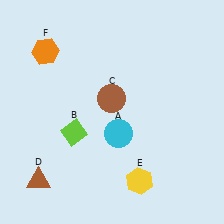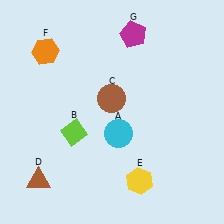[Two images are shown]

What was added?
A magenta pentagon (G) was added in Image 2.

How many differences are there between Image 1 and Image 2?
There is 1 difference between the two images.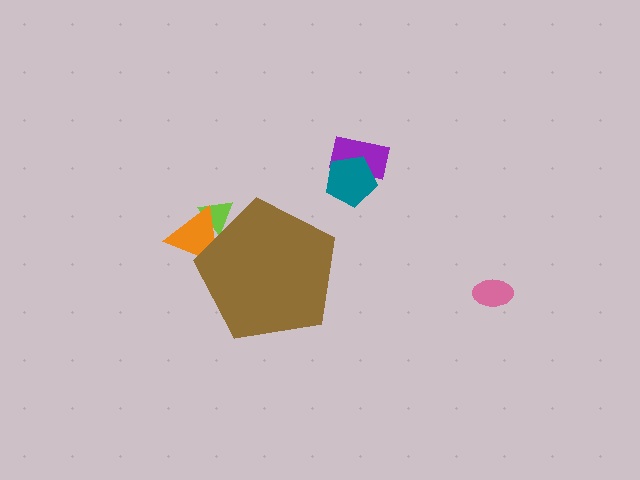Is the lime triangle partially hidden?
Yes, the lime triangle is partially hidden behind the brown pentagon.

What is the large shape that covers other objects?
A brown pentagon.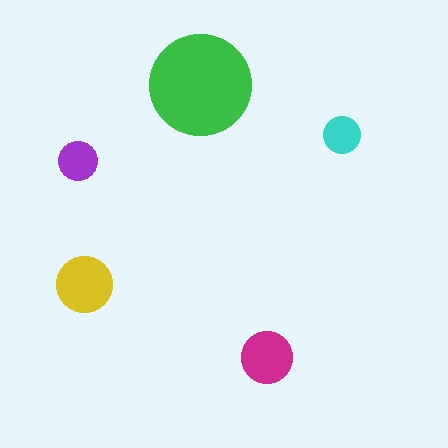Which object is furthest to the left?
The purple circle is leftmost.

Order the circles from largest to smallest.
the green one, the yellow one, the magenta one, the purple one, the cyan one.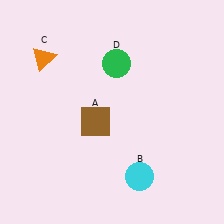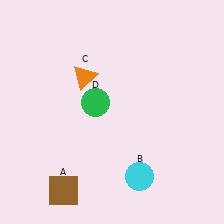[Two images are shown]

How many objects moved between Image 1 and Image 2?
3 objects moved between the two images.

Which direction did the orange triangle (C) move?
The orange triangle (C) moved right.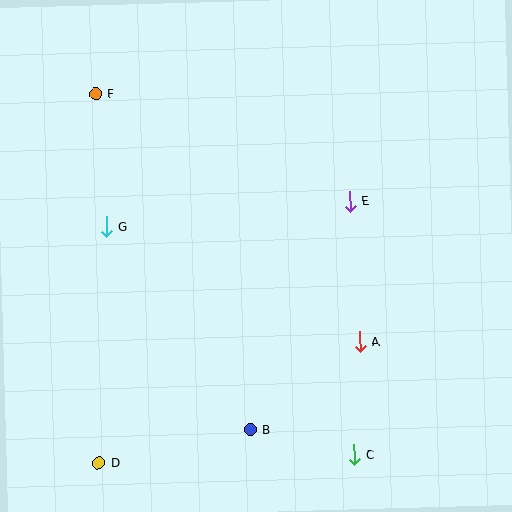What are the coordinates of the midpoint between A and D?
The midpoint between A and D is at (229, 403).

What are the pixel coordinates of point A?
Point A is at (360, 342).